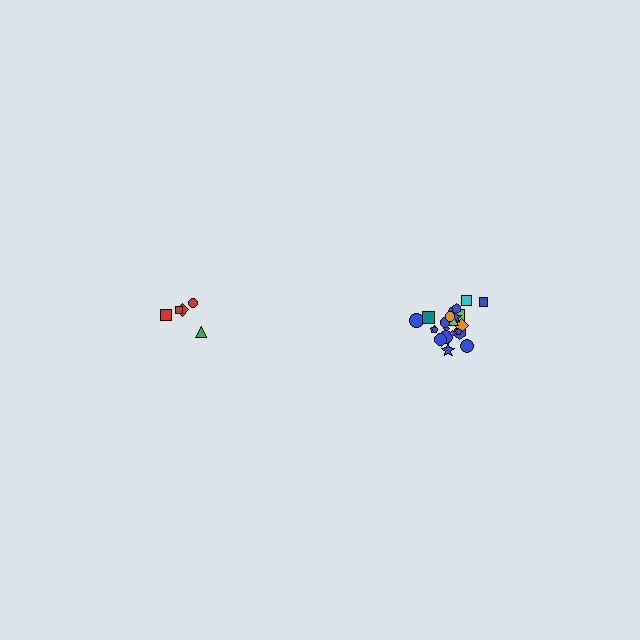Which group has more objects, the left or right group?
The right group.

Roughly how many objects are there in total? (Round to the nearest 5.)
Roughly 30 objects in total.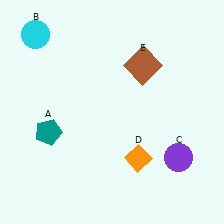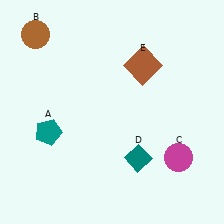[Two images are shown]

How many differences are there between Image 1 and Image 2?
There are 3 differences between the two images.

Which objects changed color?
B changed from cyan to brown. C changed from purple to magenta. D changed from orange to teal.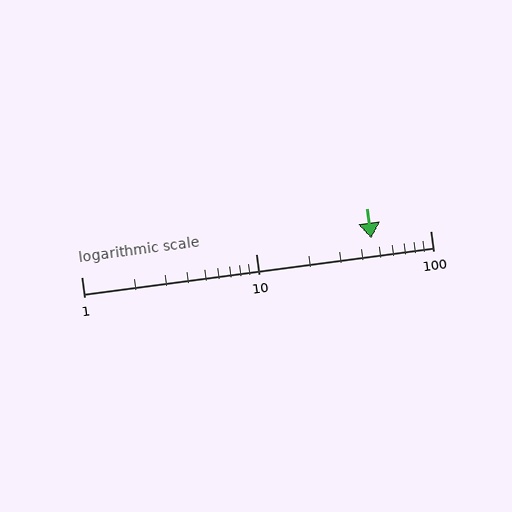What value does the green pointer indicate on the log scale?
The pointer indicates approximately 46.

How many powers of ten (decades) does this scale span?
The scale spans 2 decades, from 1 to 100.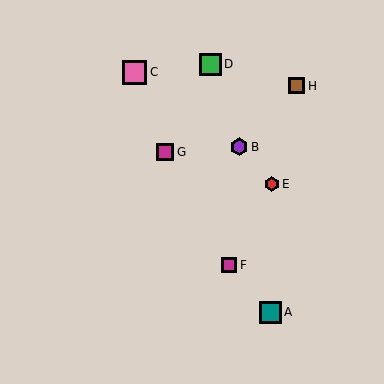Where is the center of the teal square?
The center of the teal square is at (270, 312).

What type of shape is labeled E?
Shape E is a red hexagon.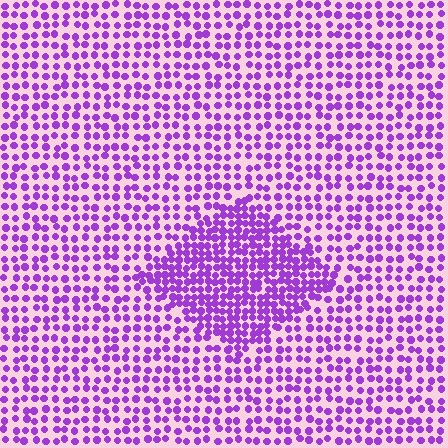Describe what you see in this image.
The image contains small purple elements arranged at two different densities. A diamond-shaped region is visible where the elements are more densely packed than the surrounding area.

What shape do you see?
I see a diamond.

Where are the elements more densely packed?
The elements are more densely packed inside the diamond boundary.